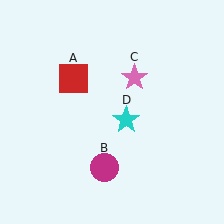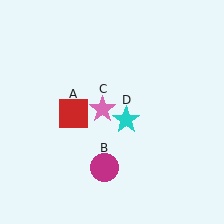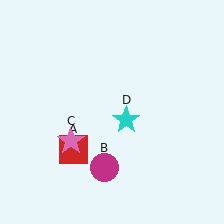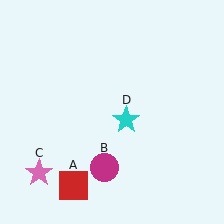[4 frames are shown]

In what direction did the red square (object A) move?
The red square (object A) moved down.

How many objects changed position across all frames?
2 objects changed position: red square (object A), pink star (object C).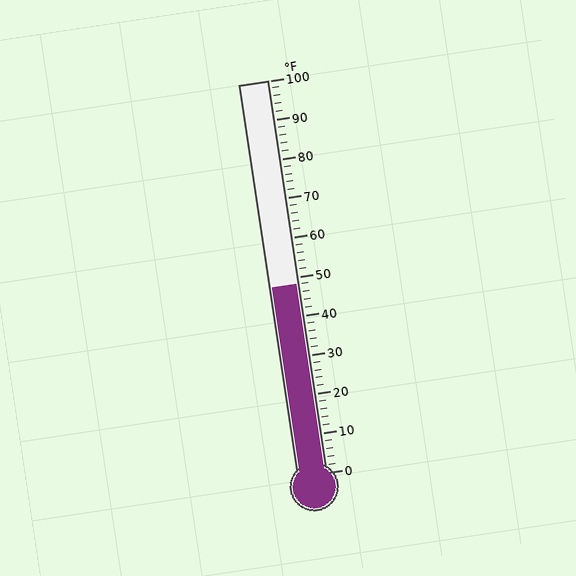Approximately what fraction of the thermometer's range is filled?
The thermometer is filled to approximately 50% of its range.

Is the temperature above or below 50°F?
The temperature is below 50°F.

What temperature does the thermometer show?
The thermometer shows approximately 48°F.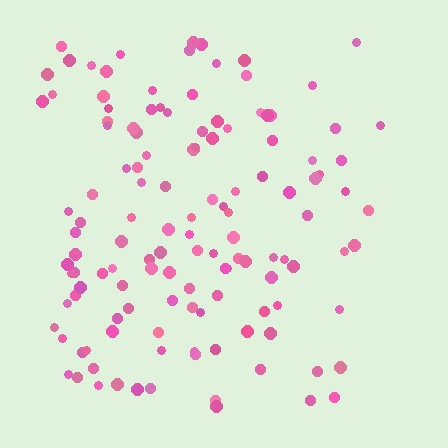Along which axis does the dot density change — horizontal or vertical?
Horizontal.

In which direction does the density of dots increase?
From right to left, with the left side densest.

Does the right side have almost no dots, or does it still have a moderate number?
Still a moderate number, just noticeably fewer than the left.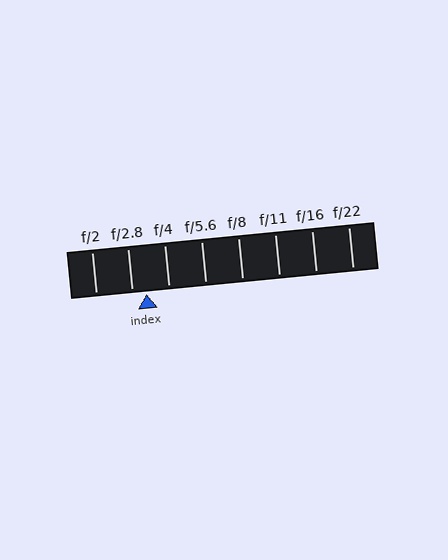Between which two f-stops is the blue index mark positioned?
The index mark is between f/2.8 and f/4.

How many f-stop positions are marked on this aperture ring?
There are 8 f-stop positions marked.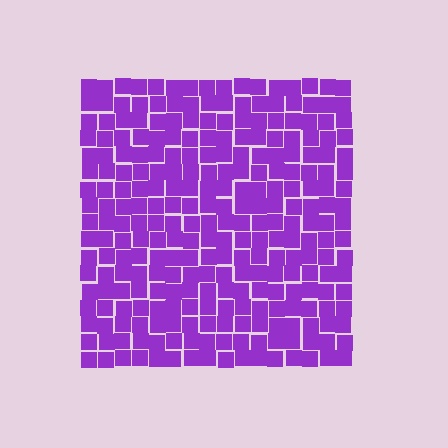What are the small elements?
The small elements are squares.